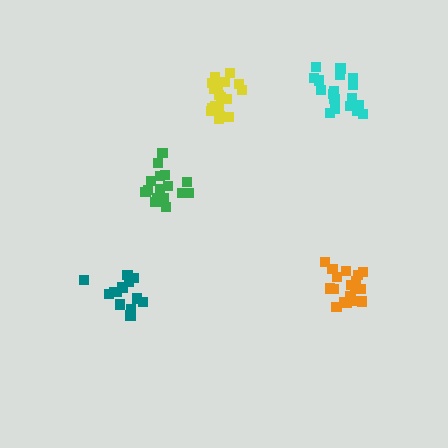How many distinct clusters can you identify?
There are 5 distinct clusters.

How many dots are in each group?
Group 1: 16 dots, Group 2: 15 dots, Group 3: 21 dots, Group 4: 19 dots, Group 5: 18 dots (89 total).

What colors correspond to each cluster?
The clusters are colored: green, teal, orange, cyan, yellow.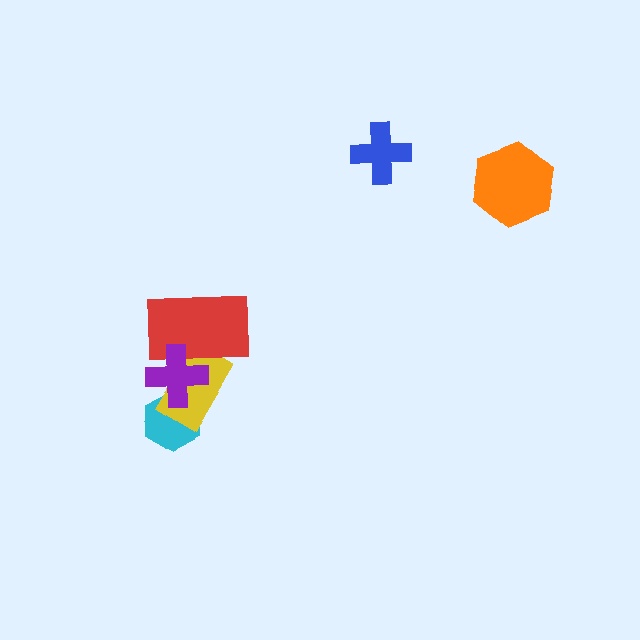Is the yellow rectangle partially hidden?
Yes, it is partially covered by another shape.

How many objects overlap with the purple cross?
3 objects overlap with the purple cross.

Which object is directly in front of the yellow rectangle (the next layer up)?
The red rectangle is directly in front of the yellow rectangle.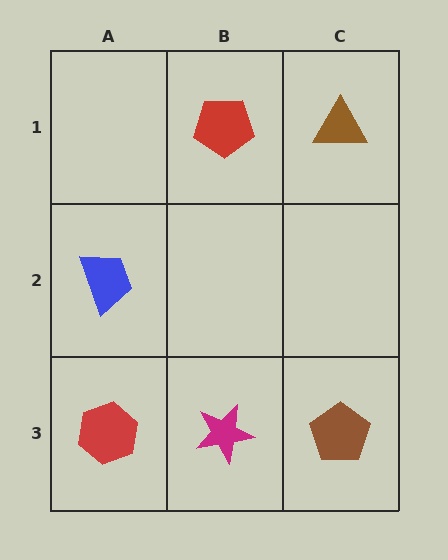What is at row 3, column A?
A red hexagon.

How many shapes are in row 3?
3 shapes.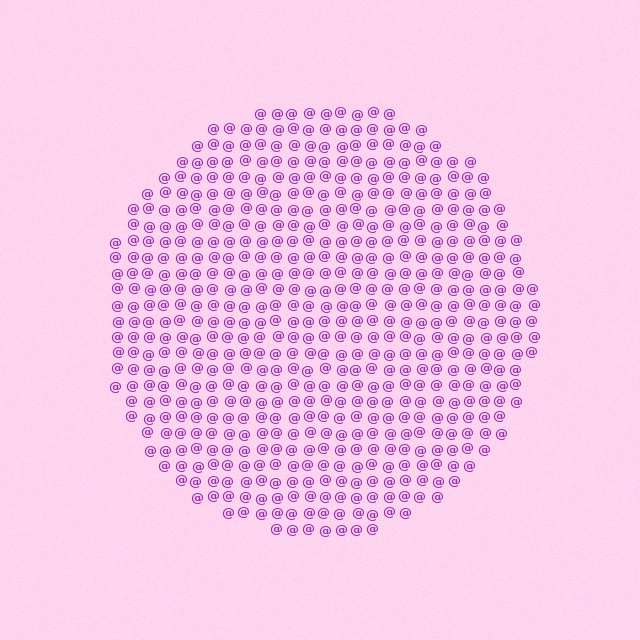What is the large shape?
The large shape is a circle.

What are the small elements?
The small elements are at signs.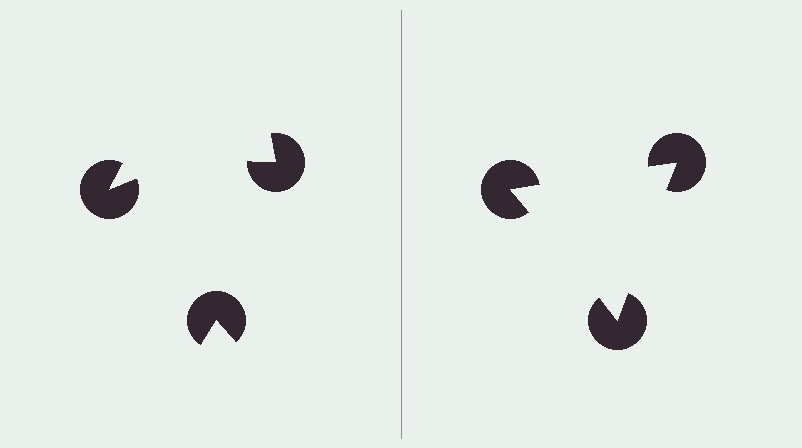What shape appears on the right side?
An illusory triangle.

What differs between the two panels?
The pac-man discs are positioned identically on both sides; only the wedge orientations differ. On the right they align to a triangle; on the left they are misaligned.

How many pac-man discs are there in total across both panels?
6 — 3 on each side.